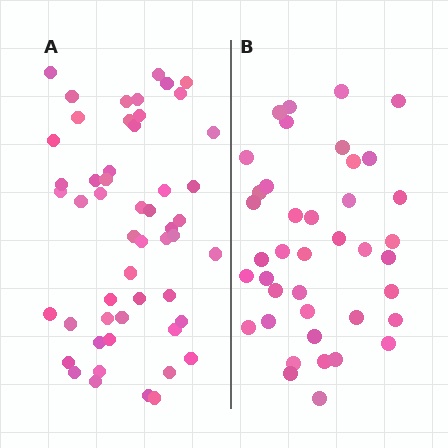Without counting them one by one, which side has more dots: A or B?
Region A (the left region) has more dots.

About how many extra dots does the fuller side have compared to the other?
Region A has roughly 12 or so more dots than region B.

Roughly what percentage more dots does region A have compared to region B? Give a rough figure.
About 30% more.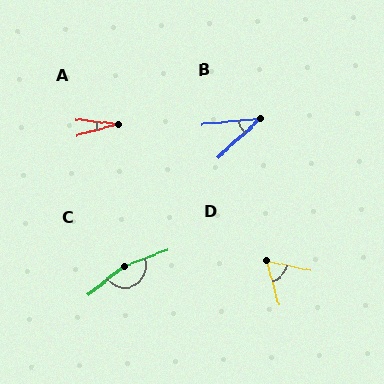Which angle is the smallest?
A, at approximately 21 degrees.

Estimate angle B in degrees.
Approximately 37 degrees.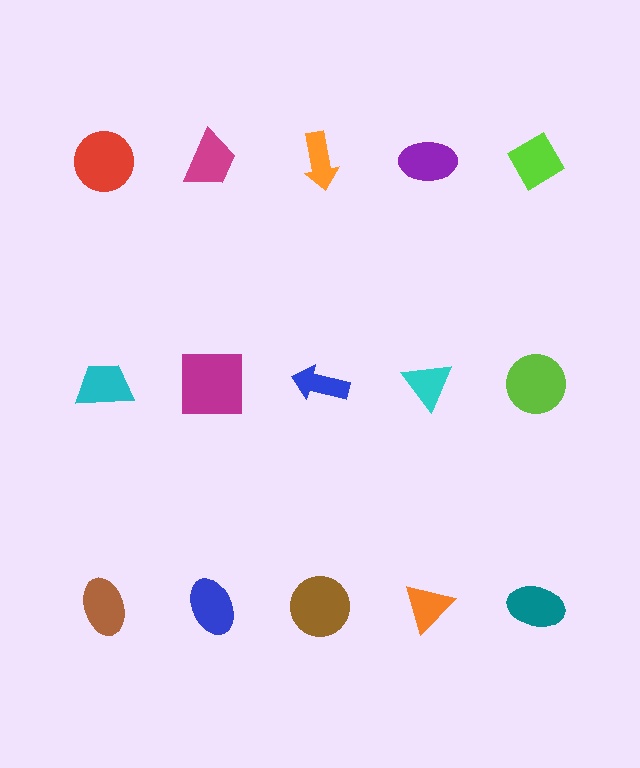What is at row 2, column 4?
A cyan triangle.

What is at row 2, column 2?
A magenta square.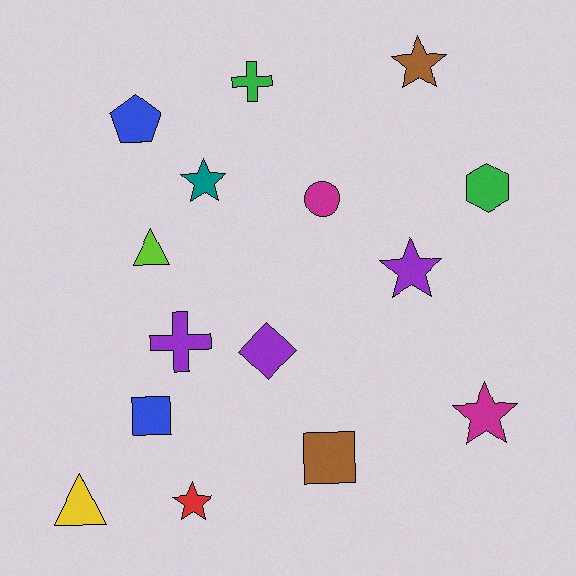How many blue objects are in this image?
There are 2 blue objects.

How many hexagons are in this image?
There is 1 hexagon.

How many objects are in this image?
There are 15 objects.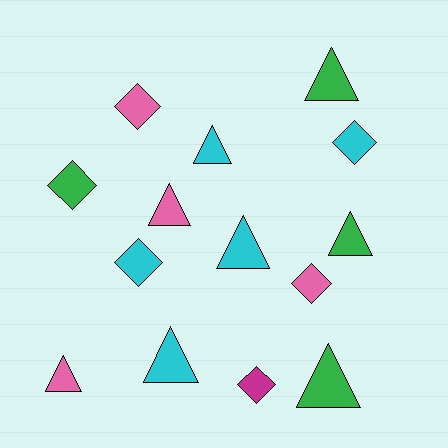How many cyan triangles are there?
There are 3 cyan triangles.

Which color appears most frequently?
Cyan, with 5 objects.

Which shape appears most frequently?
Triangle, with 8 objects.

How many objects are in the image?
There are 14 objects.